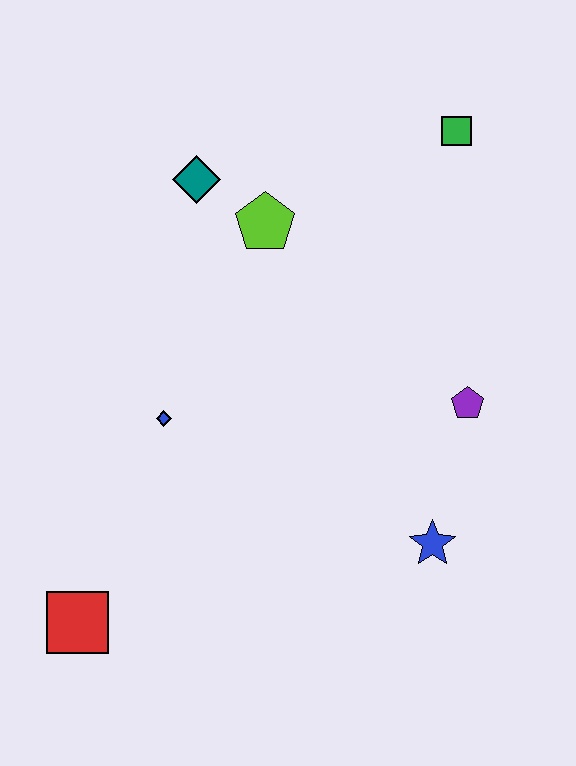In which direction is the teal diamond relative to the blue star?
The teal diamond is above the blue star.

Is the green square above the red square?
Yes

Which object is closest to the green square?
The lime pentagon is closest to the green square.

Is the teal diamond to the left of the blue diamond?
No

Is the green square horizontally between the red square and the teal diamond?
No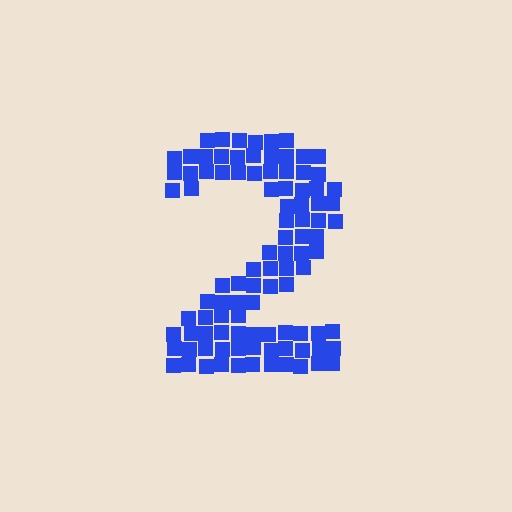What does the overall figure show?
The overall figure shows the digit 2.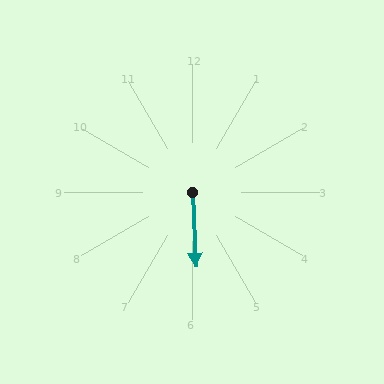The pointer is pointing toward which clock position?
Roughly 6 o'clock.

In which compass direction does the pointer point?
South.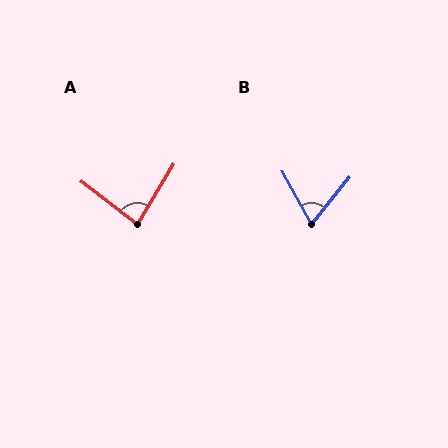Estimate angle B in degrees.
Approximately 68 degrees.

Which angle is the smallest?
B, at approximately 68 degrees.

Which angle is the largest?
A, at approximately 83 degrees.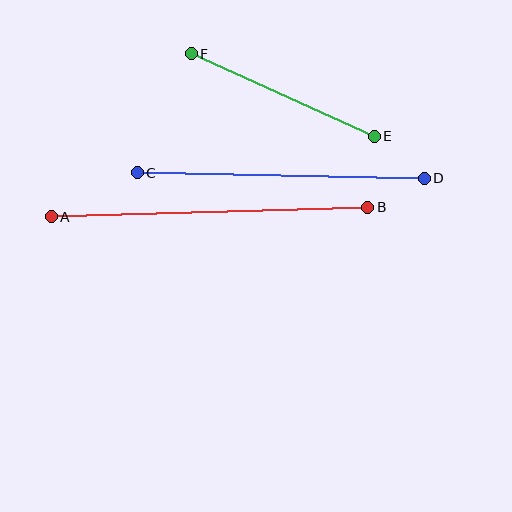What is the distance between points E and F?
The distance is approximately 201 pixels.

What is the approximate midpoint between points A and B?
The midpoint is at approximately (209, 212) pixels.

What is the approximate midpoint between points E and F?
The midpoint is at approximately (283, 95) pixels.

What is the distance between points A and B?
The distance is approximately 317 pixels.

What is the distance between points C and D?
The distance is approximately 287 pixels.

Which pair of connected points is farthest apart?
Points A and B are farthest apart.